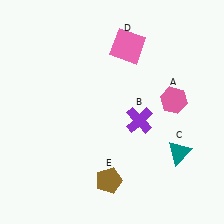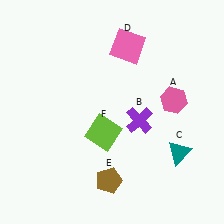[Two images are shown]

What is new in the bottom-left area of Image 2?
A lime square (F) was added in the bottom-left area of Image 2.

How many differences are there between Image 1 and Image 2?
There is 1 difference between the two images.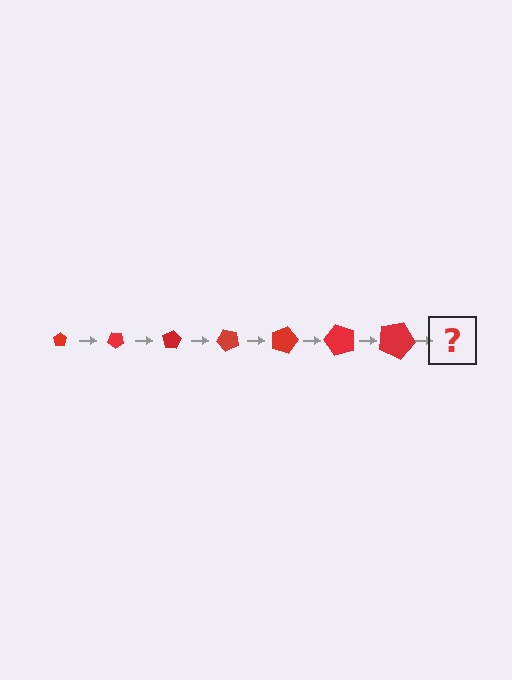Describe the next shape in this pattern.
It should be a pentagon, larger than the previous one and rotated 280 degrees from the start.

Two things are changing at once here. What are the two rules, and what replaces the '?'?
The two rules are that the pentagon grows larger each step and it rotates 40 degrees each step. The '?' should be a pentagon, larger than the previous one and rotated 280 degrees from the start.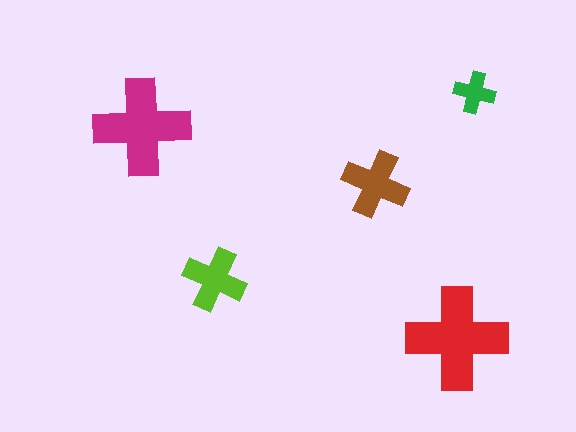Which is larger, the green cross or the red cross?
The red one.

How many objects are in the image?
There are 5 objects in the image.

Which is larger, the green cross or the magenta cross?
The magenta one.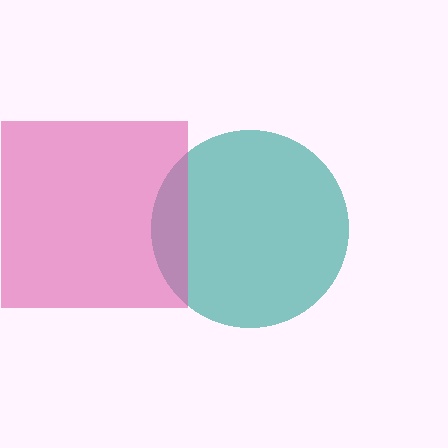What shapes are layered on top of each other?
The layered shapes are: a teal circle, a pink square.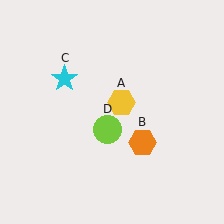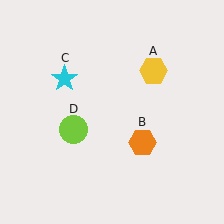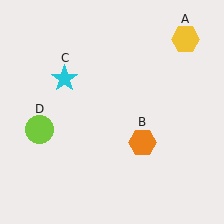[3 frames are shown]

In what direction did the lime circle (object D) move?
The lime circle (object D) moved left.